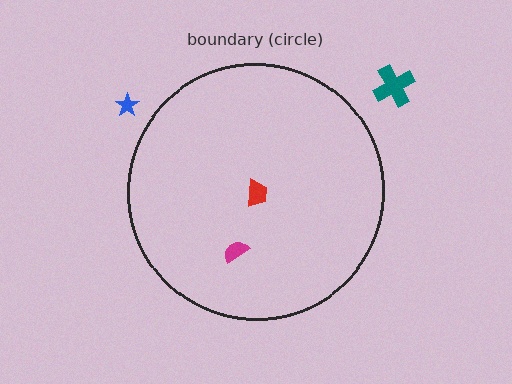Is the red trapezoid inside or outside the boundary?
Inside.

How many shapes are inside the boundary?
2 inside, 2 outside.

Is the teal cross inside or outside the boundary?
Outside.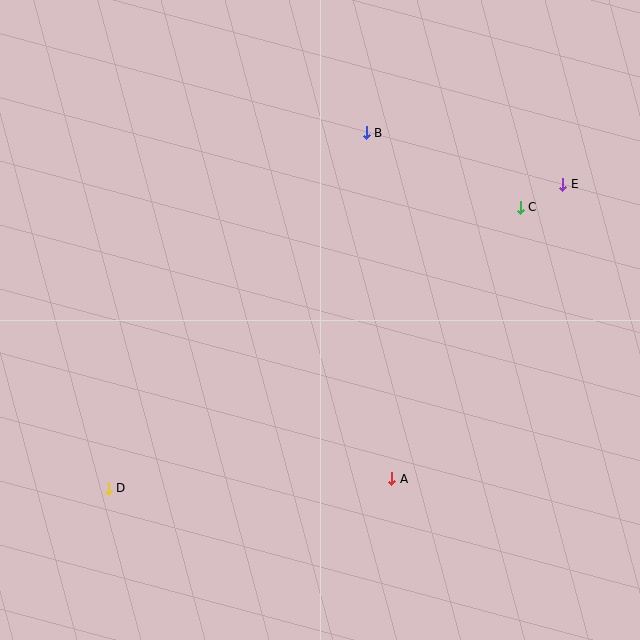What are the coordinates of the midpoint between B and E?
The midpoint between B and E is at (464, 159).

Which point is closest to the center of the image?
Point A at (392, 479) is closest to the center.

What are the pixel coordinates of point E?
Point E is at (563, 184).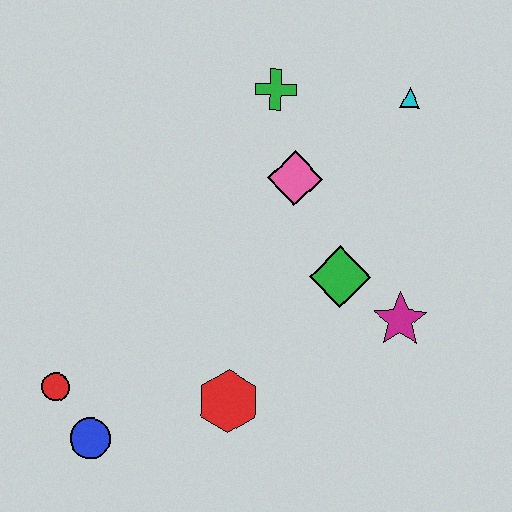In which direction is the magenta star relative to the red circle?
The magenta star is to the right of the red circle.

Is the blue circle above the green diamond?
No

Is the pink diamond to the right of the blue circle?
Yes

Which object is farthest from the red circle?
The cyan triangle is farthest from the red circle.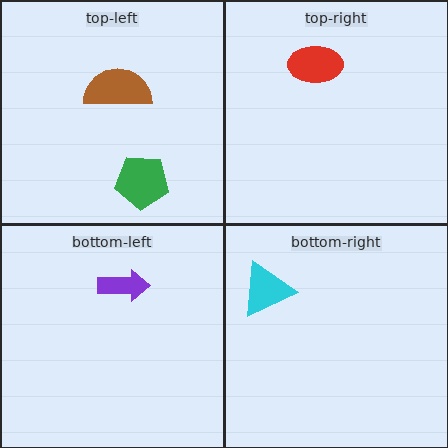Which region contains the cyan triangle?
The bottom-right region.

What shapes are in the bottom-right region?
The cyan triangle.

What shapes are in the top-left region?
The green pentagon, the brown semicircle.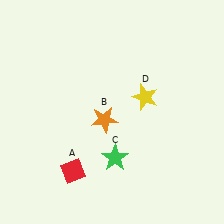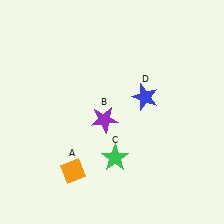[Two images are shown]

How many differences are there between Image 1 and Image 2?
There are 3 differences between the two images.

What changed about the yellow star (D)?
In Image 1, D is yellow. In Image 2, it changed to blue.